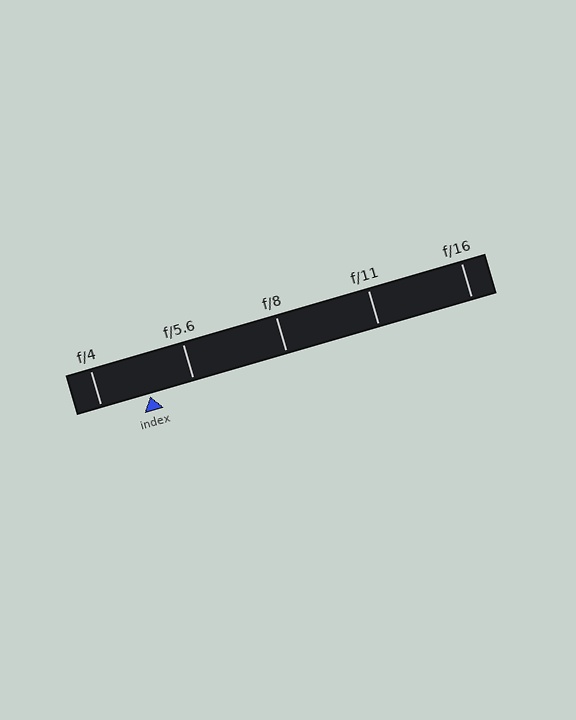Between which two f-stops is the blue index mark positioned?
The index mark is between f/4 and f/5.6.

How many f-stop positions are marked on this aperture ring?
There are 5 f-stop positions marked.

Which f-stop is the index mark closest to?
The index mark is closest to f/5.6.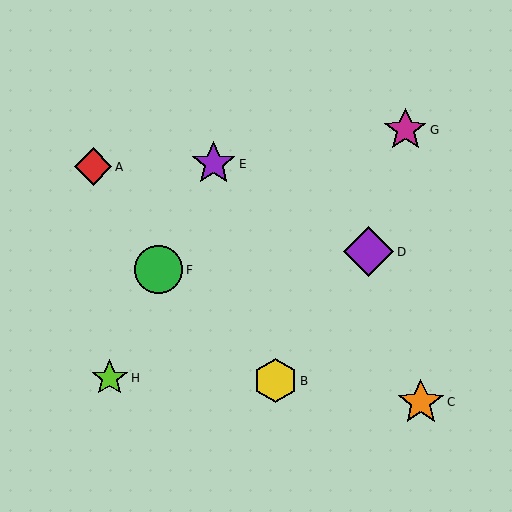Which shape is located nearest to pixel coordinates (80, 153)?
The red diamond (labeled A) at (93, 167) is nearest to that location.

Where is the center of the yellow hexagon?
The center of the yellow hexagon is at (275, 381).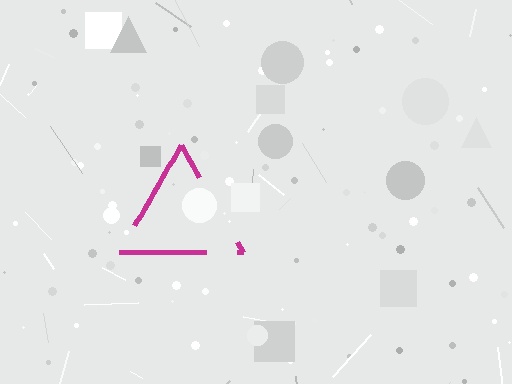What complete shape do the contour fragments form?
The contour fragments form a triangle.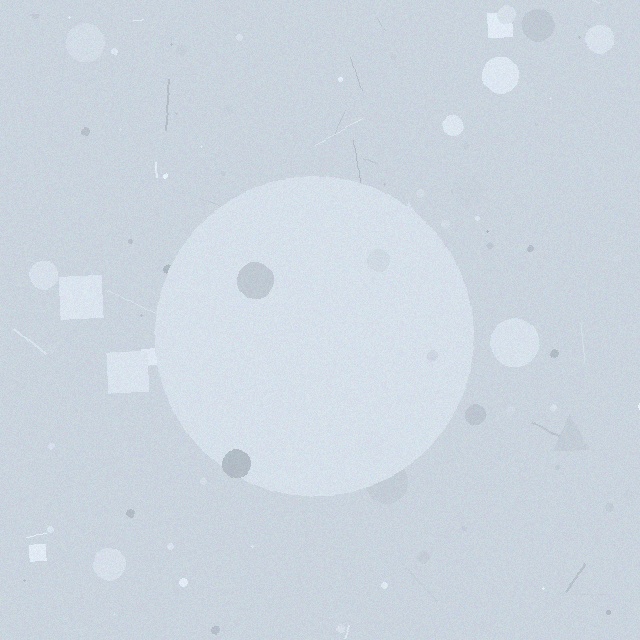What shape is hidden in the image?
A circle is hidden in the image.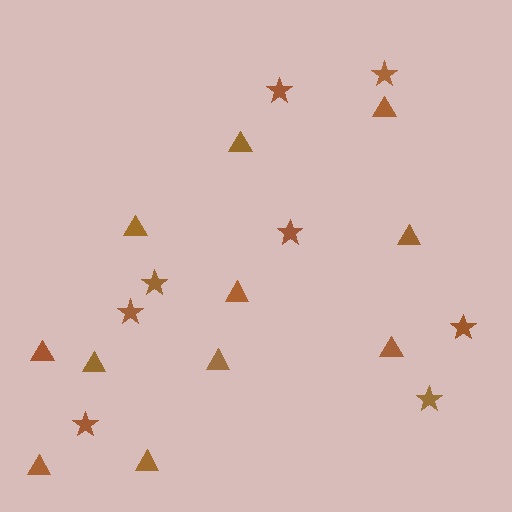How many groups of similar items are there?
There are 2 groups: one group of stars (8) and one group of triangles (11).